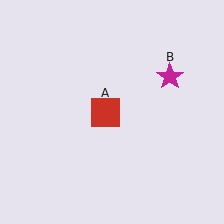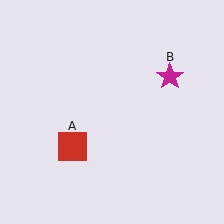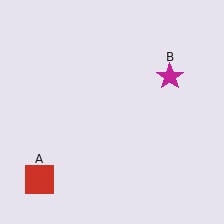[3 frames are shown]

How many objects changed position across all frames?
1 object changed position: red square (object A).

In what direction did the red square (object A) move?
The red square (object A) moved down and to the left.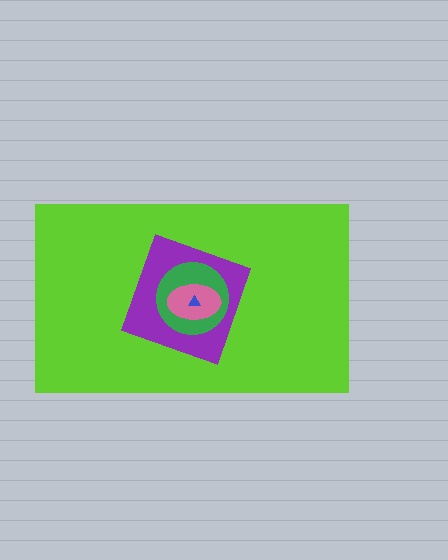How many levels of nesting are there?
5.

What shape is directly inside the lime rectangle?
The purple diamond.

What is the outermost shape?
The lime rectangle.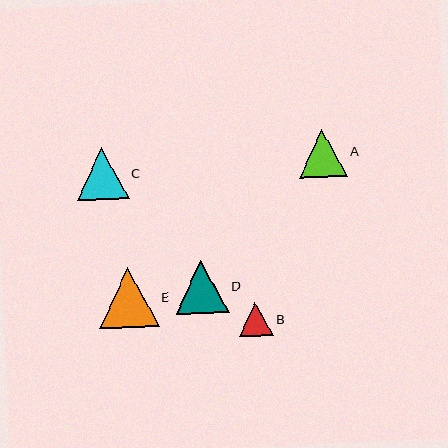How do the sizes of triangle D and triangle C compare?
Triangle D and triangle C are approximately the same size.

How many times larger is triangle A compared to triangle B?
Triangle A is approximately 1.4 times the size of triangle B.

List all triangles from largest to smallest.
From largest to smallest: E, D, C, A, B.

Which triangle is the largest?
Triangle E is the largest with a size of approximately 60 pixels.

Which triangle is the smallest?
Triangle B is the smallest with a size of approximately 34 pixels.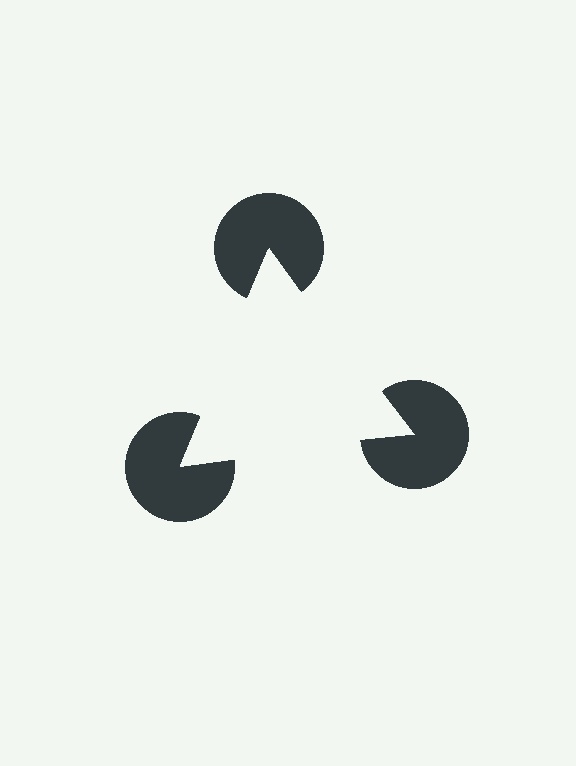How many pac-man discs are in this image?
There are 3 — one at each vertex of the illusory triangle.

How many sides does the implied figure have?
3 sides.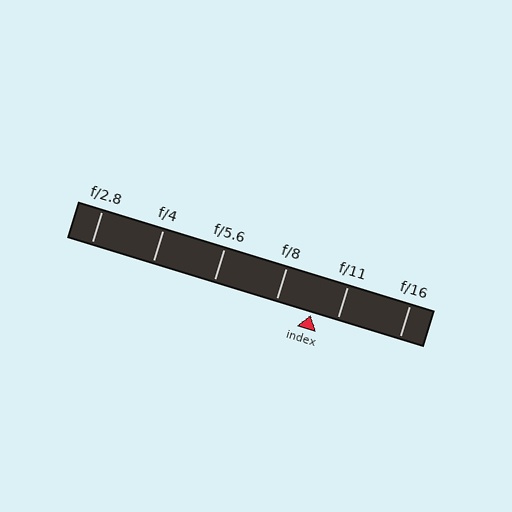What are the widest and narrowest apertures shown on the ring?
The widest aperture shown is f/2.8 and the narrowest is f/16.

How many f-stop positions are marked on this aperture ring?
There are 6 f-stop positions marked.